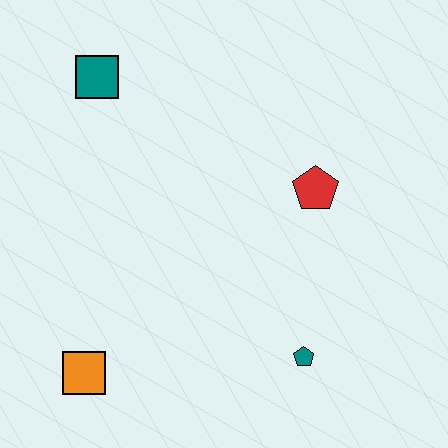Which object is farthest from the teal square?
The teal pentagon is farthest from the teal square.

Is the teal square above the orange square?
Yes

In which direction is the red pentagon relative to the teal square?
The red pentagon is to the right of the teal square.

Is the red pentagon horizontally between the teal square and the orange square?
No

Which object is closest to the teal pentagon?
The red pentagon is closest to the teal pentagon.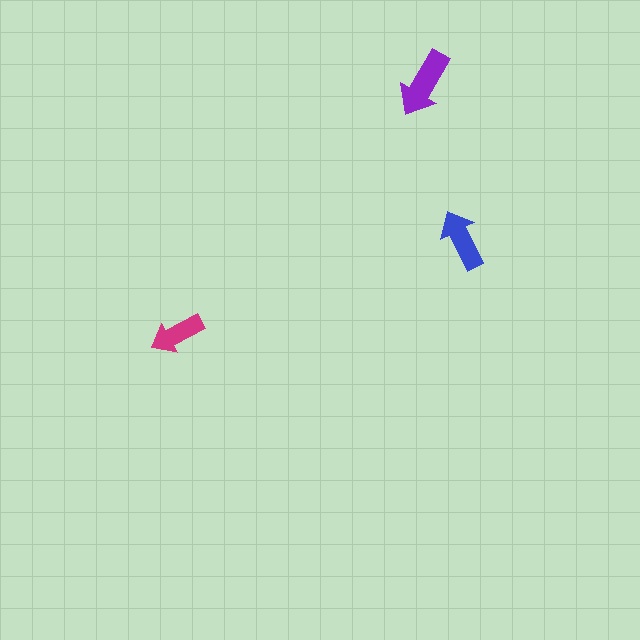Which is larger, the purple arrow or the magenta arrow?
The purple one.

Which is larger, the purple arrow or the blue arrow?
The purple one.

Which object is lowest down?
The magenta arrow is bottommost.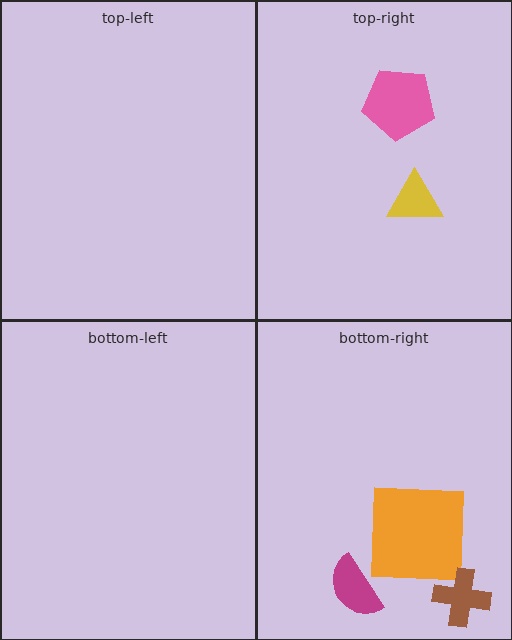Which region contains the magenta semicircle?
The bottom-right region.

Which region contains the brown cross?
The bottom-right region.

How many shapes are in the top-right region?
2.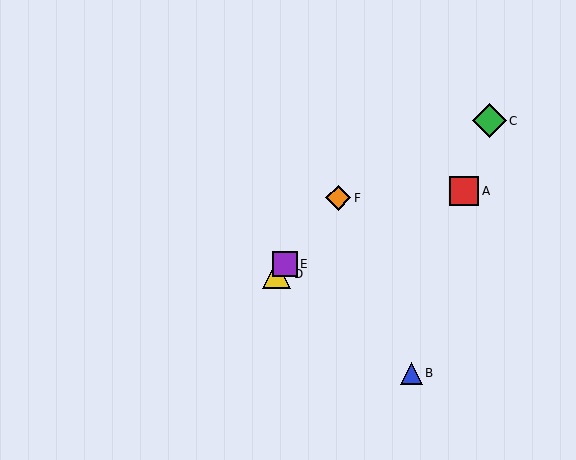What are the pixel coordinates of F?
Object F is at (338, 198).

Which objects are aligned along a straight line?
Objects D, E, F are aligned along a straight line.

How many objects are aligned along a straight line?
3 objects (D, E, F) are aligned along a straight line.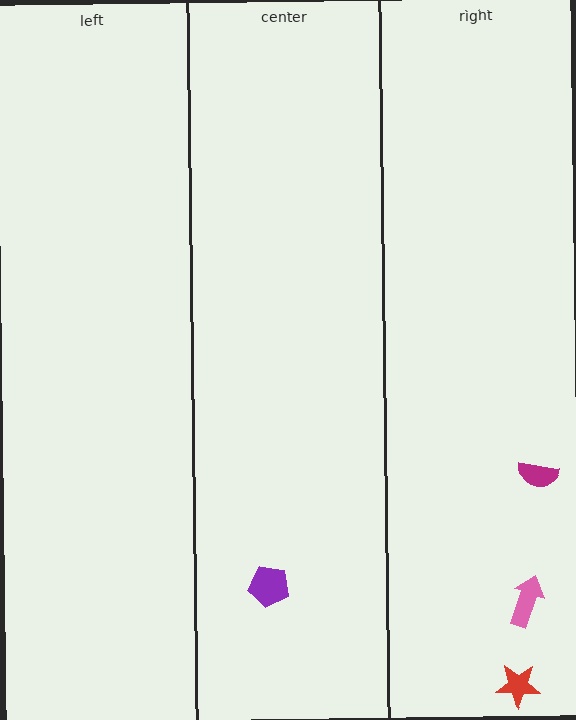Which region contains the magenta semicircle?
The right region.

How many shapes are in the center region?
1.